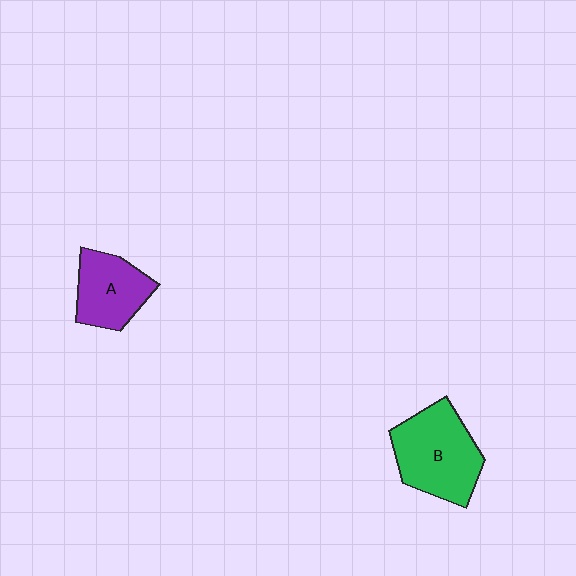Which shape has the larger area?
Shape B (green).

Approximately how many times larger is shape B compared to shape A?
Approximately 1.4 times.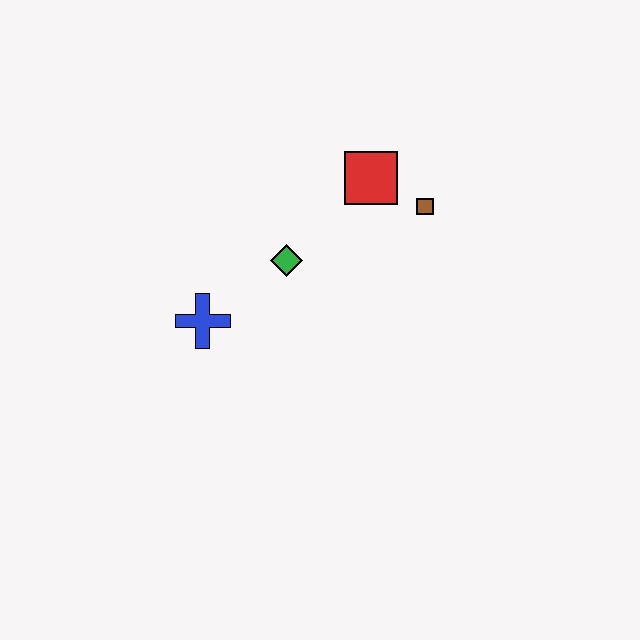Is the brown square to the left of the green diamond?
No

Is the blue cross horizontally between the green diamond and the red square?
No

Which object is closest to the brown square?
The red square is closest to the brown square.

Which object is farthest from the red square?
The blue cross is farthest from the red square.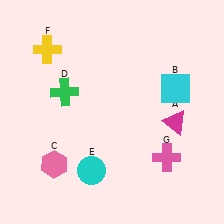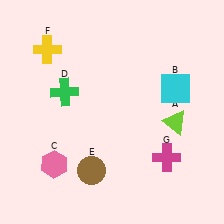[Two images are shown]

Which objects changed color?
A changed from magenta to lime. E changed from cyan to brown. G changed from pink to magenta.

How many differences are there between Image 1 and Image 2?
There are 3 differences between the two images.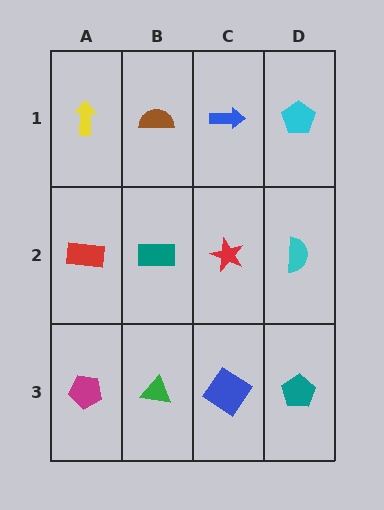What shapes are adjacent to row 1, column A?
A red rectangle (row 2, column A), a brown semicircle (row 1, column B).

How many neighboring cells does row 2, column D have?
3.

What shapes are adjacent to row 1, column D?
A cyan semicircle (row 2, column D), a blue arrow (row 1, column C).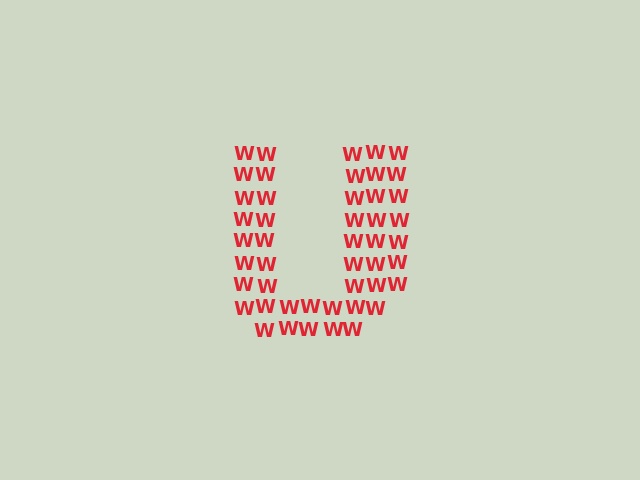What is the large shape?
The large shape is the letter U.